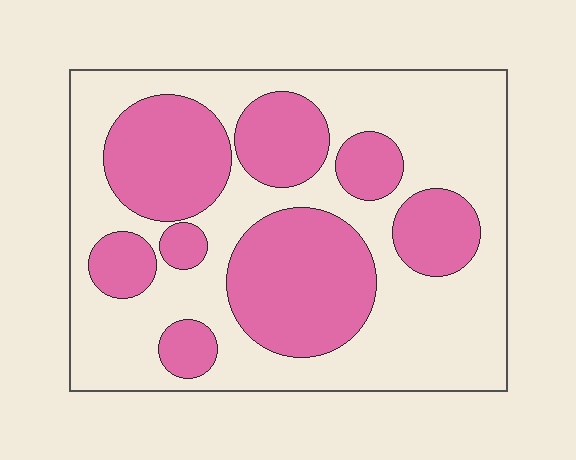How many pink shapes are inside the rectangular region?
8.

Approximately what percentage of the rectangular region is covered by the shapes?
Approximately 40%.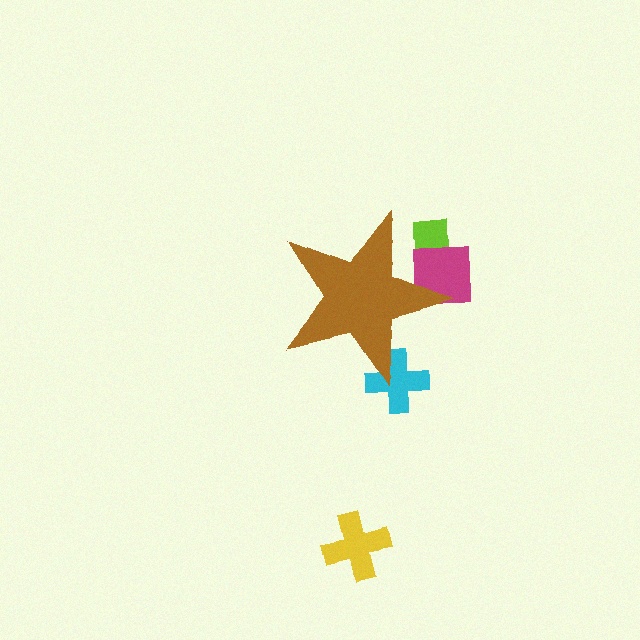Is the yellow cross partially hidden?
No, the yellow cross is fully visible.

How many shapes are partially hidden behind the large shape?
4 shapes are partially hidden.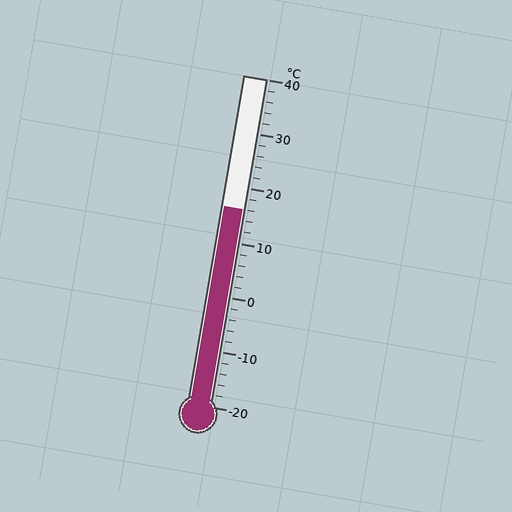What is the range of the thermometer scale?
The thermometer scale ranges from -20°C to 40°C.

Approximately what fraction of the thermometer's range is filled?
The thermometer is filled to approximately 60% of its range.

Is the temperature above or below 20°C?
The temperature is below 20°C.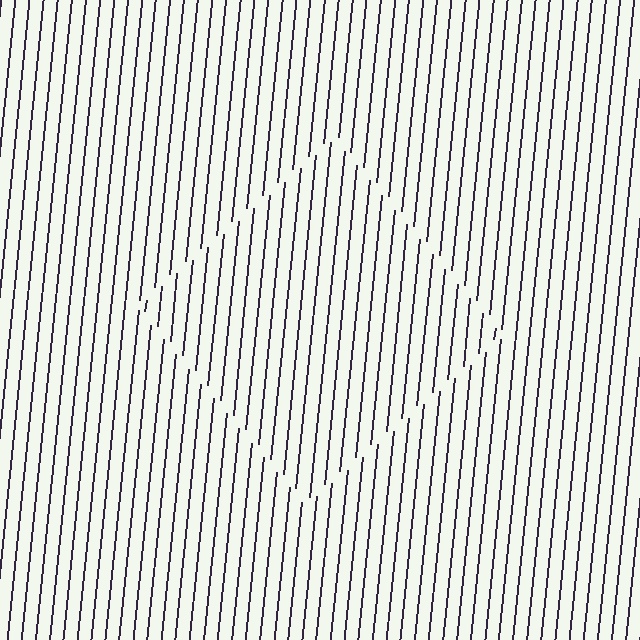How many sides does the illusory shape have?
4 sides — the line-ends trace a square.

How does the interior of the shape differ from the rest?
The interior of the shape contains the same grating, shifted by half a period — the contour is defined by the phase discontinuity where line-ends from the inner and outer gratings abut.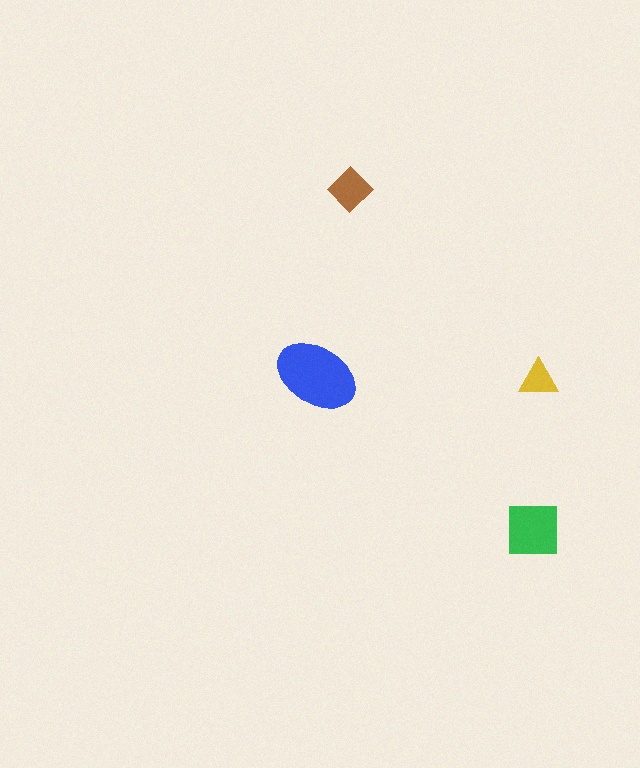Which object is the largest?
The blue ellipse.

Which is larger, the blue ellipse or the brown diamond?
The blue ellipse.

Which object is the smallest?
The yellow triangle.